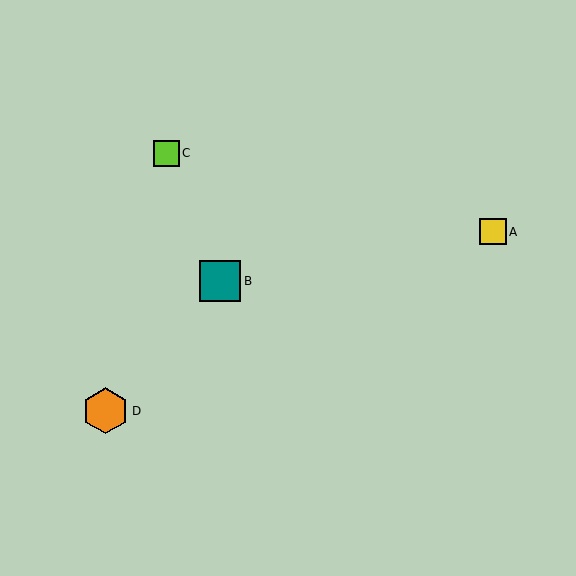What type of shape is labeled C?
Shape C is a lime square.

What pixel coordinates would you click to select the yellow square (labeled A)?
Click at (493, 232) to select the yellow square A.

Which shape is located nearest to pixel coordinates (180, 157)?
The lime square (labeled C) at (166, 153) is nearest to that location.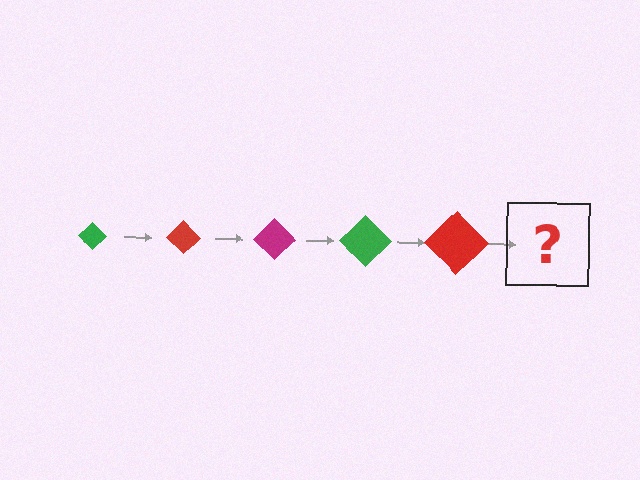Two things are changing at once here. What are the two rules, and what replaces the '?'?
The two rules are that the diamond grows larger each step and the color cycles through green, red, and magenta. The '?' should be a magenta diamond, larger than the previous one.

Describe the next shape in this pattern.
It should be a magenta diamond, larger than the previous one.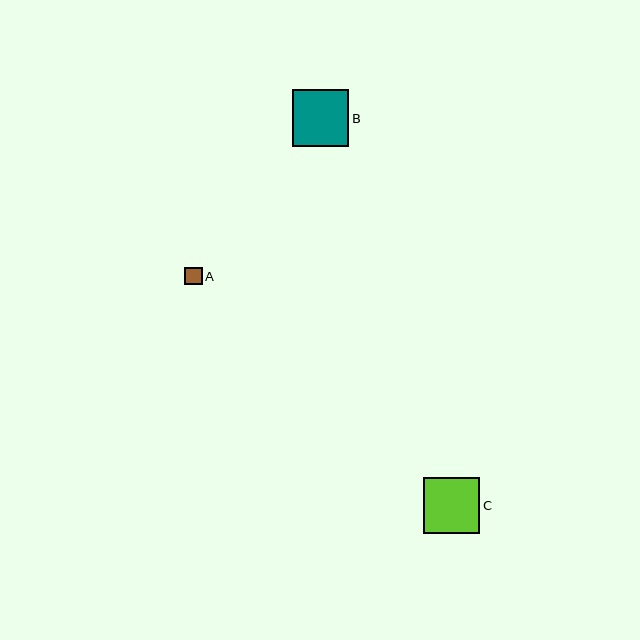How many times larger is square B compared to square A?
Square B is approximately 3.2 times the size of square A.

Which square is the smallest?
Square A is the smallest with a size of approximately 18 pixels.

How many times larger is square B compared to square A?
Square B is approximately 3.2 times the size of square A.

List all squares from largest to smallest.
From largest to smallest: B, C, A.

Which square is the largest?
Square B is the largest with a size of approximately 56 pixels.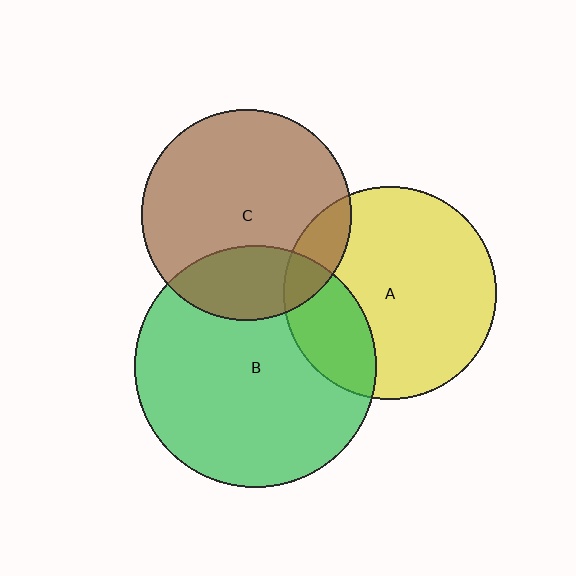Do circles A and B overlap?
Yes.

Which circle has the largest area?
Circle B (green).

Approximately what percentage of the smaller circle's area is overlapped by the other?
Approximately 25%.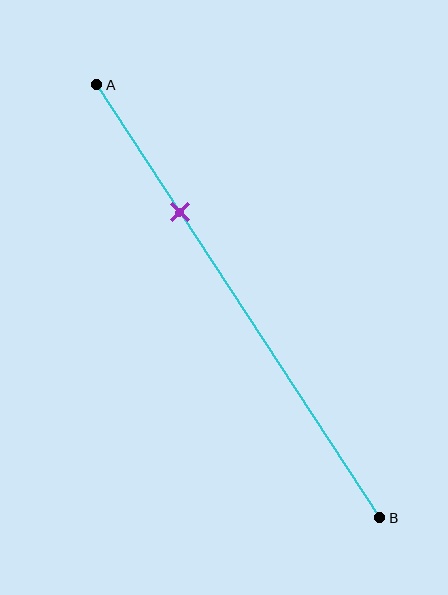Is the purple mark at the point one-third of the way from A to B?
No, the mark is at about 30% from A, not at the 33% one-third point.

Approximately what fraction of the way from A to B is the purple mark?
The purple mark is approximately 30% of the way from A to B.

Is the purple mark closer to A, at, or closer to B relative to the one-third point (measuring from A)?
The purple mark is closer to point A than the one-third point of segment AB.